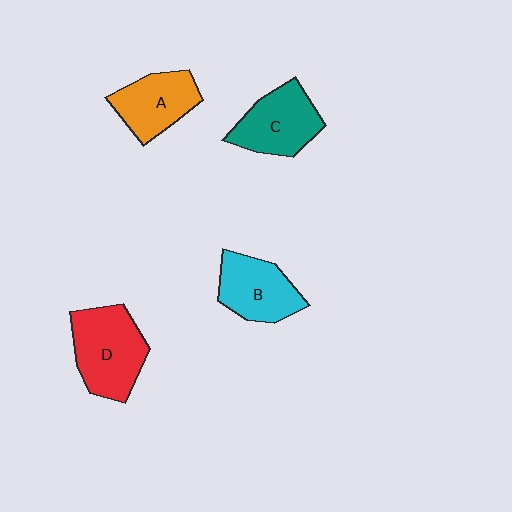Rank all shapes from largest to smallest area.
From largest to smallest: D (red), C (teal), B (cyan), A (orange).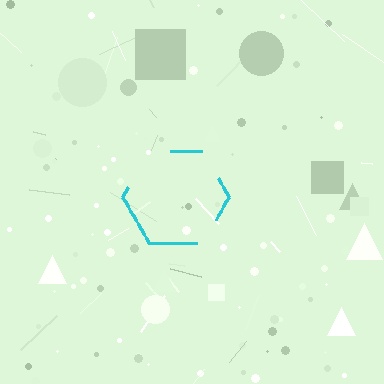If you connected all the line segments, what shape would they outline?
They would outline a hexagon.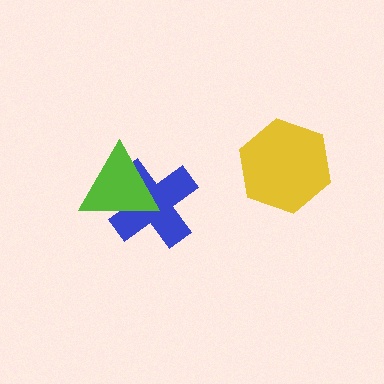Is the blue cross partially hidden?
Yes, it is partially covered by another shape.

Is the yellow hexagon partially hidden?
No, no other shape covers it.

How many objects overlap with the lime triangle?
1 object overlaps with the lime triangle.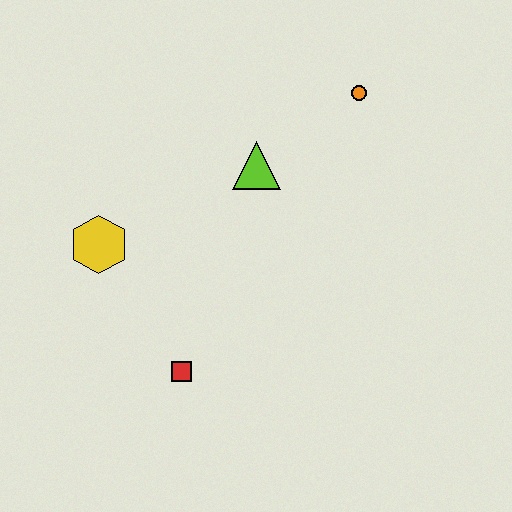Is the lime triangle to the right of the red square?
Yes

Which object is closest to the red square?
The yellow hexagon is closest to the red square.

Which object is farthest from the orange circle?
The red square is farthest from the orange circle.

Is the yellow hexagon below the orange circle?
Yes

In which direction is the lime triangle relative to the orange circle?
The lime triangle is to the left of the orange circle.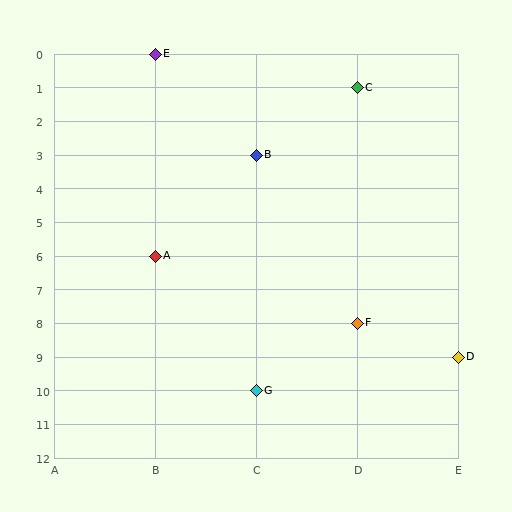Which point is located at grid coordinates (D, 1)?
Point C is at (D, 1).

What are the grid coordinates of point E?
Point E is at grid coordinates (B, 0).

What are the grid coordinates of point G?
Point G is at grid coordinates (C, 10).